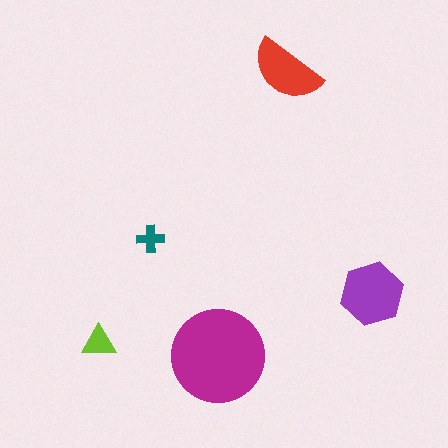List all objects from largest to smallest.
The magenta circle, the purple hexagon, the red semicircle, the lime triangle, the teal cross.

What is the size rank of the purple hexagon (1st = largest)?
2nd.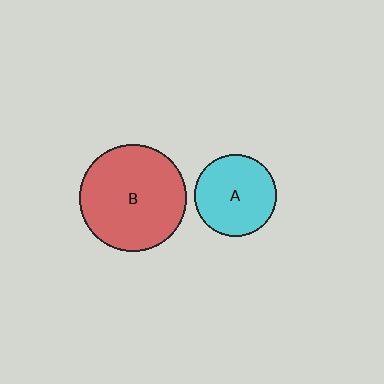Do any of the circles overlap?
No, none of the circles overlap.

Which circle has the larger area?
Circle B (red).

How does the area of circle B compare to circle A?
Approximately 1.7 times.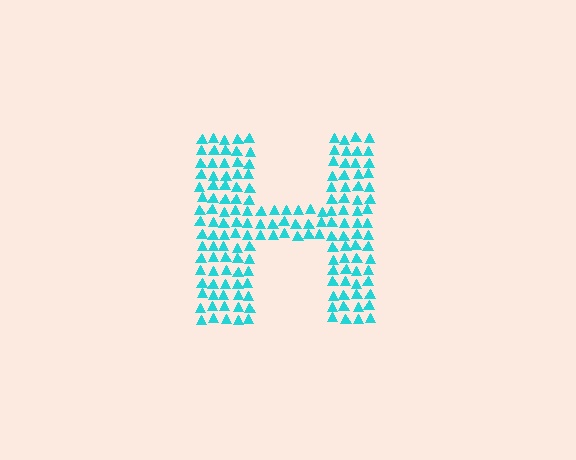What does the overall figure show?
The overall figure shows the letter H.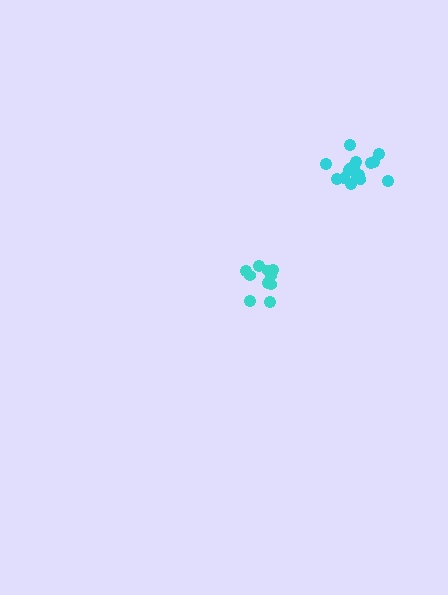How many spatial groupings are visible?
There are 2 spatial groupings.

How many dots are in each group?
Group 1: 16 dots, Group 2: 10 dots (26 total).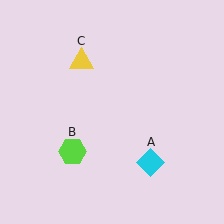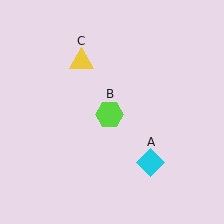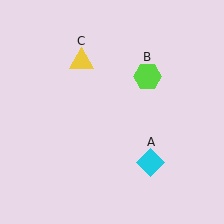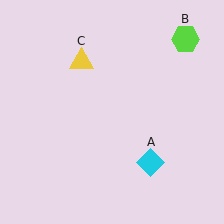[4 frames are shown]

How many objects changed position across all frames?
1 object changed position: lime hexagon (object B).